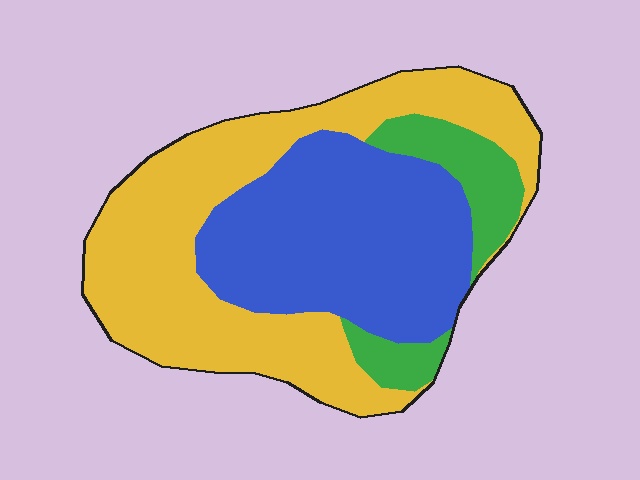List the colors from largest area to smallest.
From largest to smallest: yellow, blue, green.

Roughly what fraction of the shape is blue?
Blue covers 39% of the shape.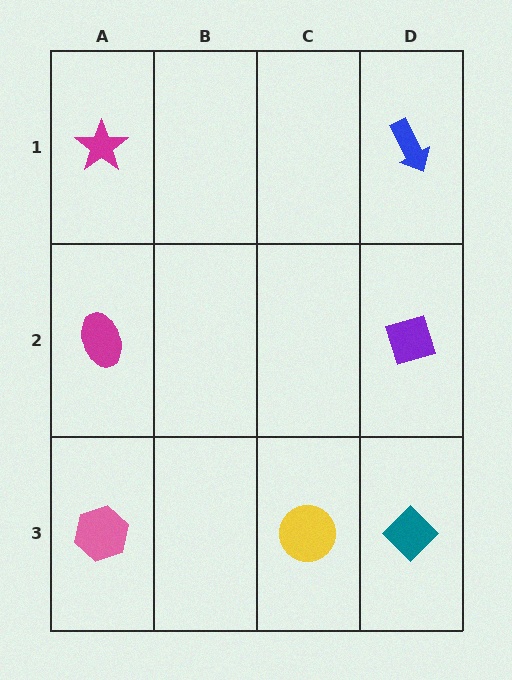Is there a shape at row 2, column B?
No, that cell is empty.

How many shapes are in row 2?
2 shapes.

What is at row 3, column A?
A pink hexagon.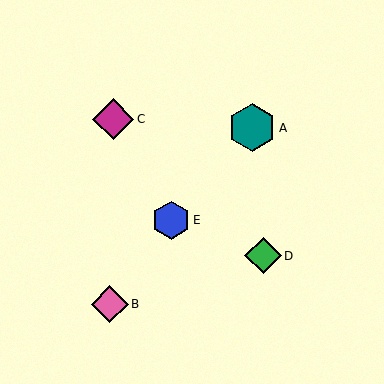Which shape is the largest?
The teal hexagon (labeled A) is the largest.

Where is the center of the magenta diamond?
The center of the magenta diamond is at (113, 119).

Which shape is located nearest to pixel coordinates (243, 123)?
The teal hexagon (labeled A) at (252, 128) is nearest to that location.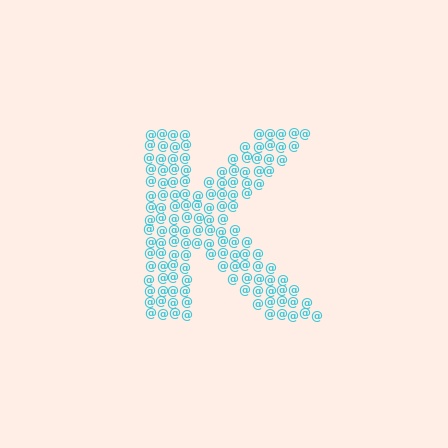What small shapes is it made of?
It is made of small at signs.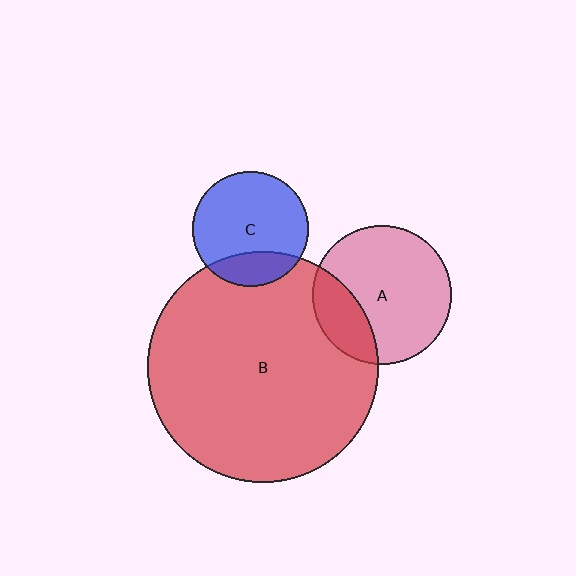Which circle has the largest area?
Circle B (red).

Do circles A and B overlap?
Yes.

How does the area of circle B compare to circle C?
Approximately 4.0 times.